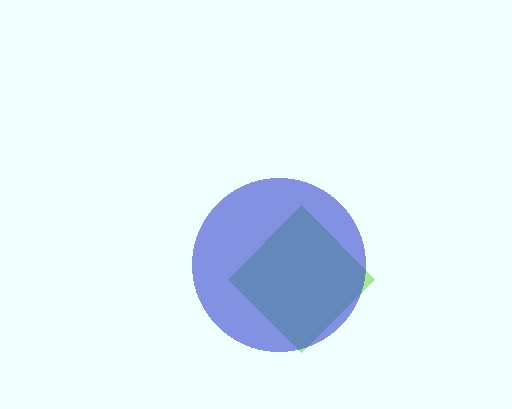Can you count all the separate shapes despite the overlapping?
Yes, there are 2 separate shapes.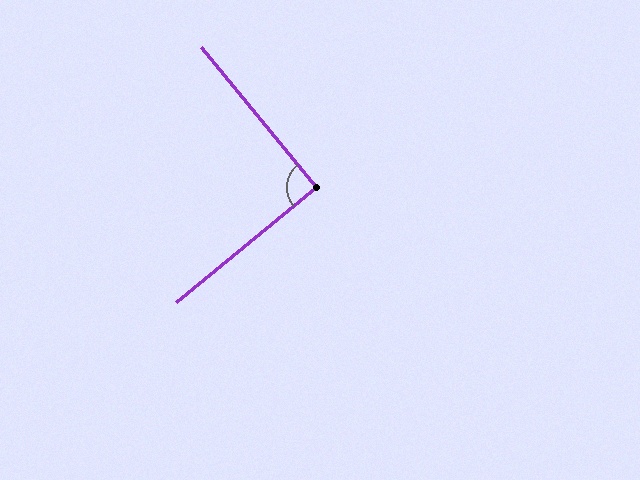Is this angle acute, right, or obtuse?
It is approximately a right angle.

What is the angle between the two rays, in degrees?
Approximately 90 degrees.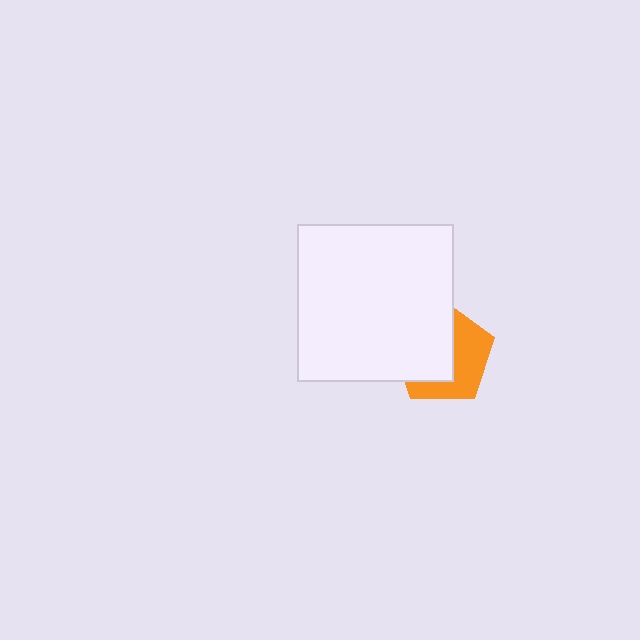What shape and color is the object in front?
The object in front is a white square.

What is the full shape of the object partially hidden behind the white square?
The partially hidden object is an orange pentagon.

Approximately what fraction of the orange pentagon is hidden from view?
Roughly 53% of the orange pentagon is hidden behind the white square.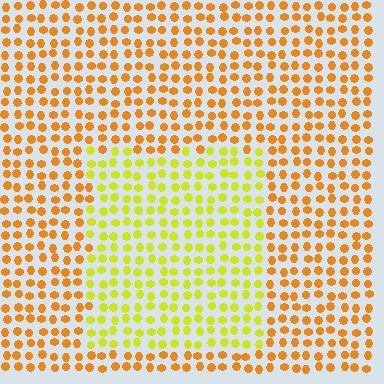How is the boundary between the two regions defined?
The boundary is defined purely by a slight shift in hue (about 36 degrees). Spacing, size, and orientation are identical on both sides.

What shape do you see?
I see a rectangle.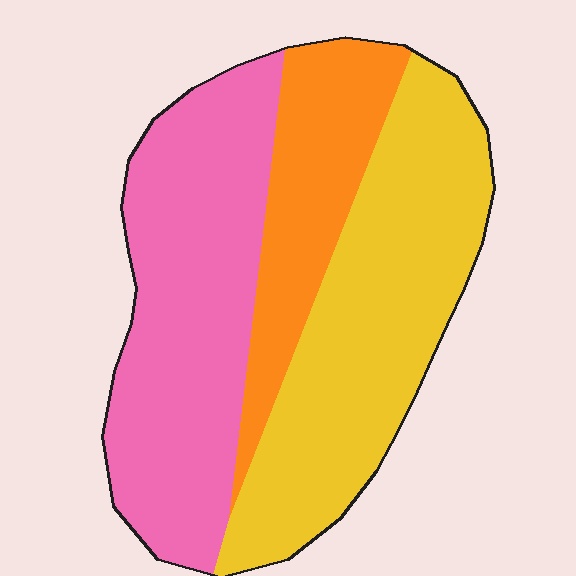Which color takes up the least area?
Orange, at roughly 20%.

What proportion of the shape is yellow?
Yellow covers 40% of the shape.